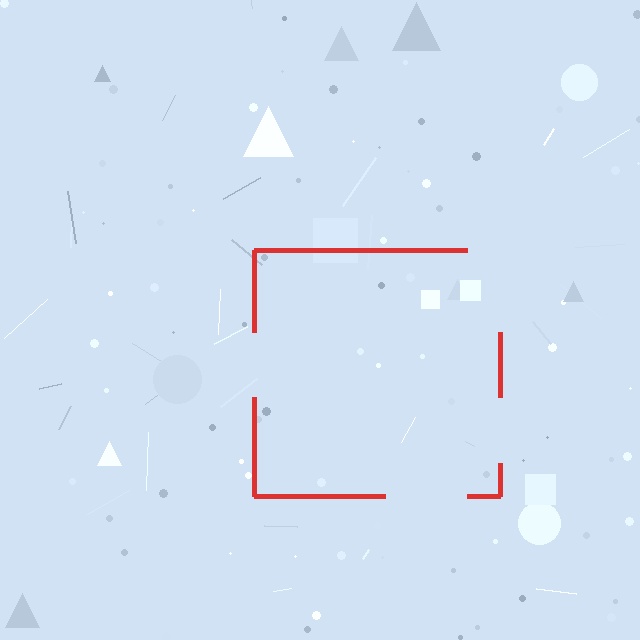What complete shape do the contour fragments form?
The contour fragments form a square.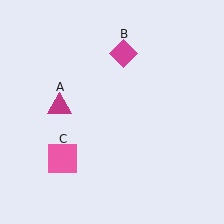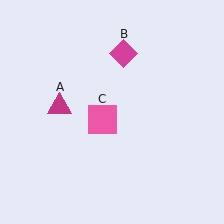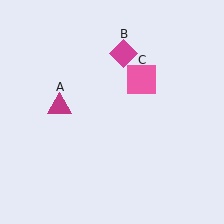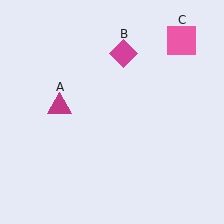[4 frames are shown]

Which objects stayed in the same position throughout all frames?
Magenta triangle (object A) and magenta diamond (object B) remained stationary.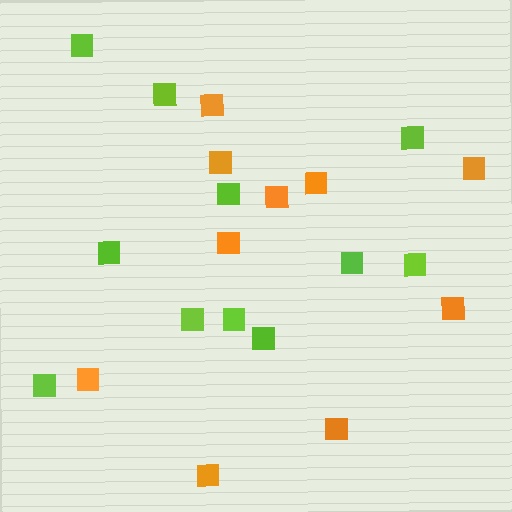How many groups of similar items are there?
There are 2 groups: one group of lime squares (11) and one group of orange squares (10).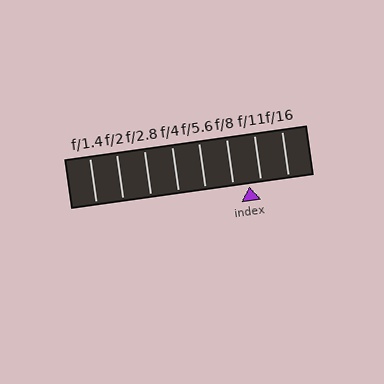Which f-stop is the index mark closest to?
The index mark is closest to f/11.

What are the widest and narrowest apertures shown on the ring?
The widest aperture shown is f/1.4 and the narrowest is f/16.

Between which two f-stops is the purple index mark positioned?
The index mark is between f/8 and f/11.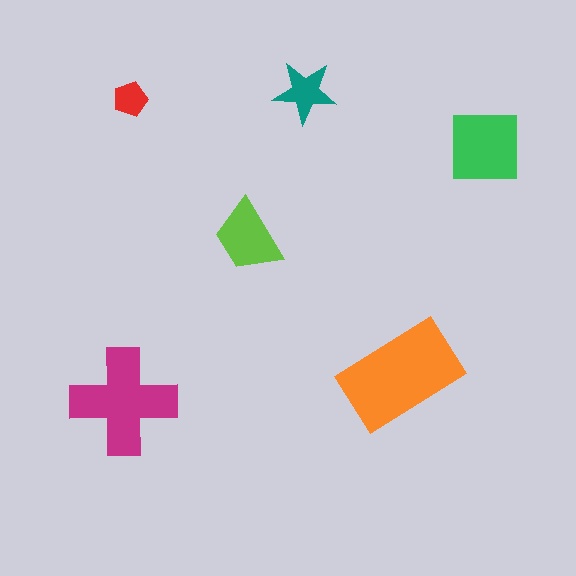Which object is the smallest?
The red pentagon.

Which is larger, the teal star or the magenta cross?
The magenta cross.